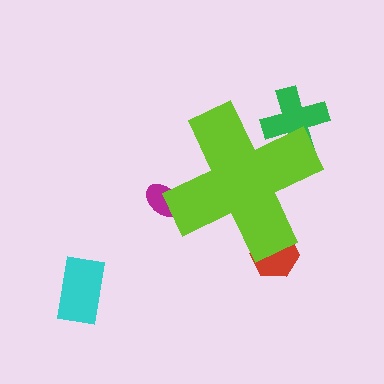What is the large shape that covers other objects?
A lime cross.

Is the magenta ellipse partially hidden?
Yes, the magenta ellipse is partially hidden behind the lime cross.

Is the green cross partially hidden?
Yes, the green cross is partially hidden behind the lime cross.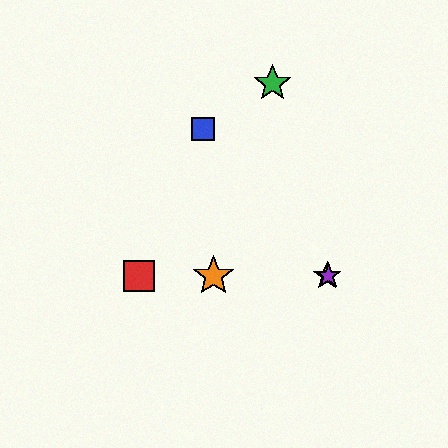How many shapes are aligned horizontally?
4 shapes (the red square, the yellow star, the purple star, the orange star) are aligned horizontally.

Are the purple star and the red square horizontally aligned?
Yes, both are at y≈276.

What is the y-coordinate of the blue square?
The blue square is at y≈129.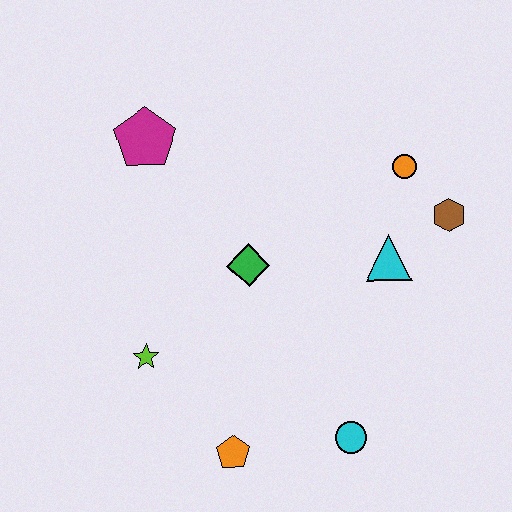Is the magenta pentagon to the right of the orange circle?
No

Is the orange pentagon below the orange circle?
Yes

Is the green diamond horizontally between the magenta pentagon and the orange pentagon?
No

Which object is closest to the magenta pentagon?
The green diamond is closest to the magenta pentagon.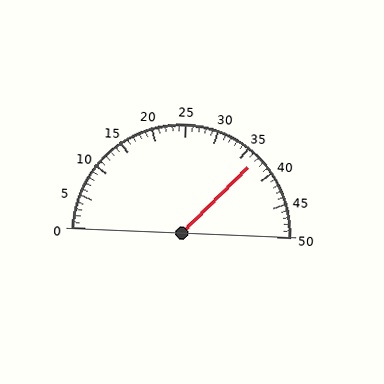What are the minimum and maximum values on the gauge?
The gauge ranges from 0 to 50.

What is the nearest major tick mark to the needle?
The nearest major tick mark is 35.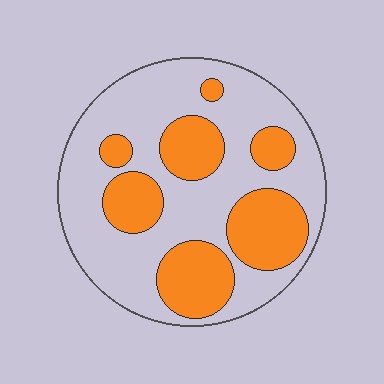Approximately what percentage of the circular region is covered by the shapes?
Approximately 35%.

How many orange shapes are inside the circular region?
7.